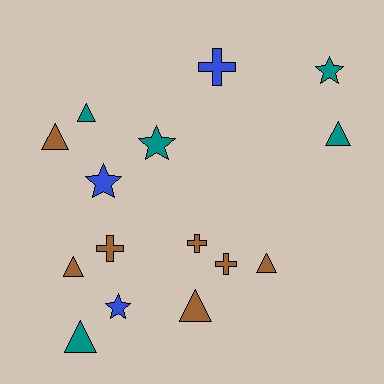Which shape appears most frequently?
Triangle, with 7 objects.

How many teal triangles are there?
There are 3 teal triangles.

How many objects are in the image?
There are 15 objects.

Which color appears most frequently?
Brown, with 7 objects.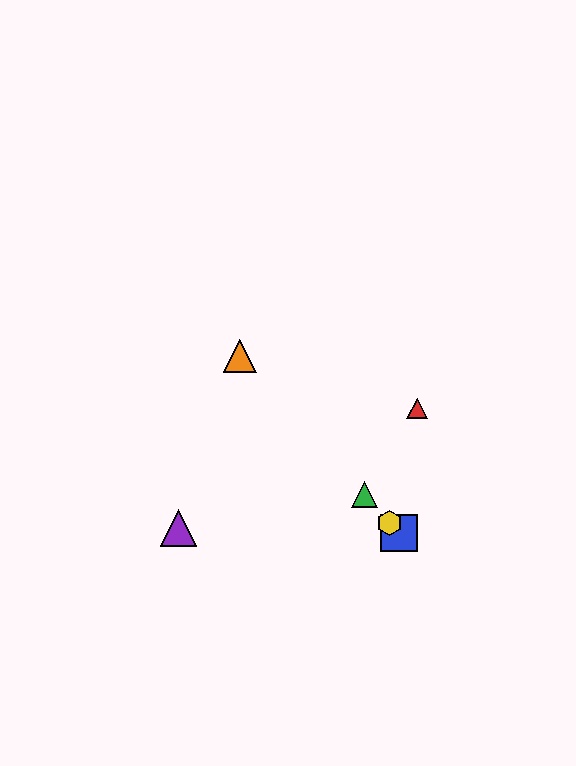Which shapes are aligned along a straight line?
The blue square, the green triangle, the yellow hexagon, the orange triangle are aligned along a straight line.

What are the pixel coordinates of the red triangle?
The red triangle is at (417, 408).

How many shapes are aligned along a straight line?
4 shapes (the blue square, the green triangle, the yellow hexagon, the orange triangle) are aligned along a straight line.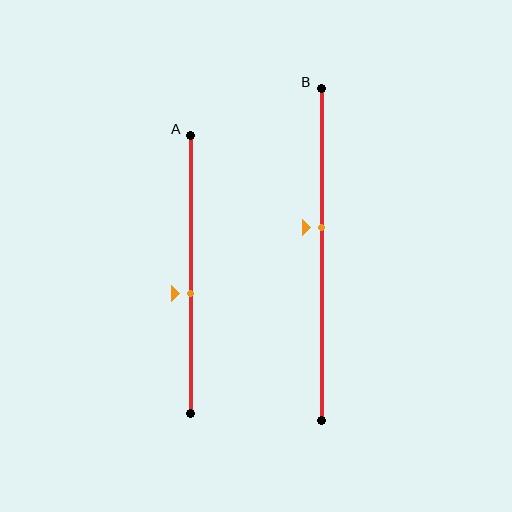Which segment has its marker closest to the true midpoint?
Segment A has its marker closest to the true midpoint.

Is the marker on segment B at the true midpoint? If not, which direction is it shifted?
No, the marker on segment B is shifted upward by about 8% of the segment length.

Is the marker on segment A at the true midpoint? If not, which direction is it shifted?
No, the marker on segment A is shifted downward by about 7% of the segment length.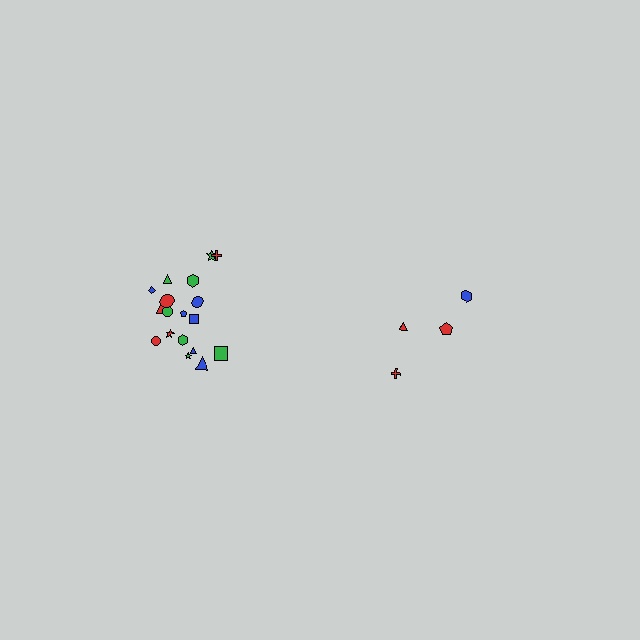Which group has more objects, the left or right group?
The left group.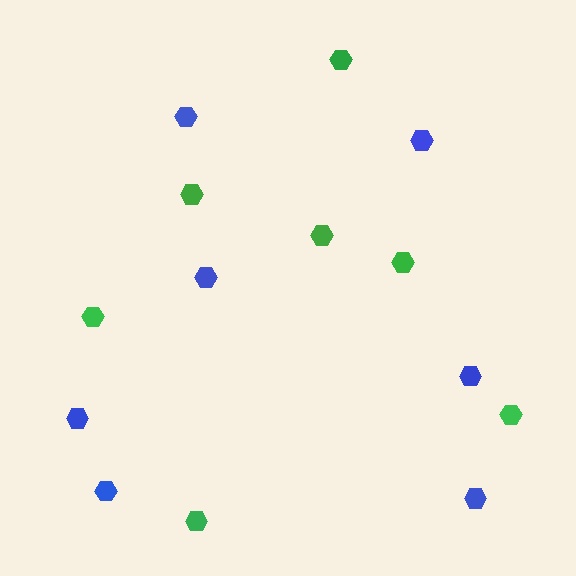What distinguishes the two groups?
There are 2 groups: one group of blue hexagons (7) and one group of green hexagons (7).